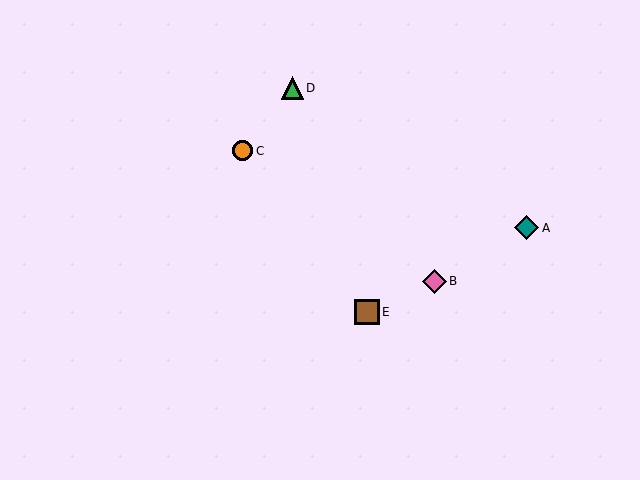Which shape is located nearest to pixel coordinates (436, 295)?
The pink diamond (labeled B) at (434, 281) is nearest to that location.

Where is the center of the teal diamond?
The center of the teal diamond is at (527, 228).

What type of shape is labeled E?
Shape E is a brown square.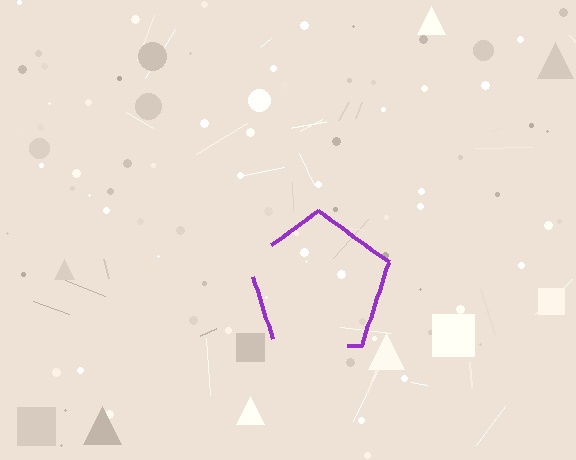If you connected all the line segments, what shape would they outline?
They would outline a pentagon.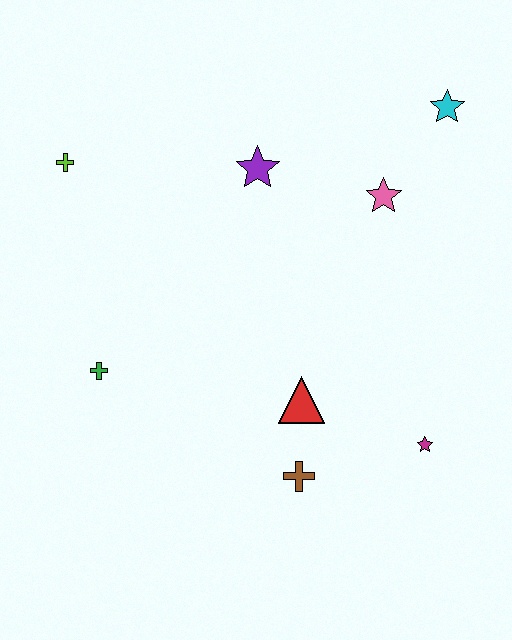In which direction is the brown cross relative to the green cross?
The brown cross is to the right of the green cross.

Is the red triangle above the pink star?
No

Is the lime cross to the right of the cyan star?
No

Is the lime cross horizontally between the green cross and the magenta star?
No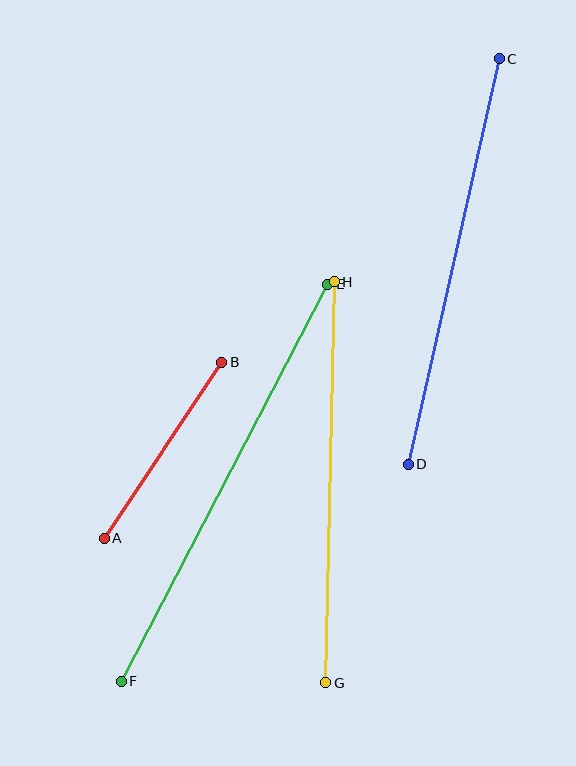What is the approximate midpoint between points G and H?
The midpoint is at approximately (330, 482) pixels.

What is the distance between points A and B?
The distance is approximately 211 pixels.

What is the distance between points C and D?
The distance is approximately 416 pixels.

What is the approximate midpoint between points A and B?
The midpoint is at approximately (163, 450) pixels.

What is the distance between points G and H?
The distance is approximately 401 pixels.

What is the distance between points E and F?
The distance is approximately 447 pixels.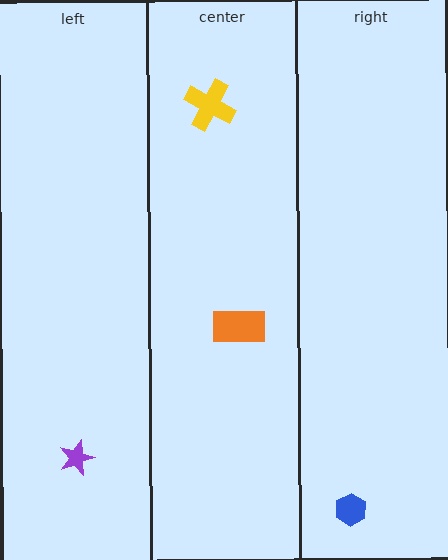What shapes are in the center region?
The orange rectangle, the yellow cross.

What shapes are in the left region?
The purple star.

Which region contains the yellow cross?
The center region.